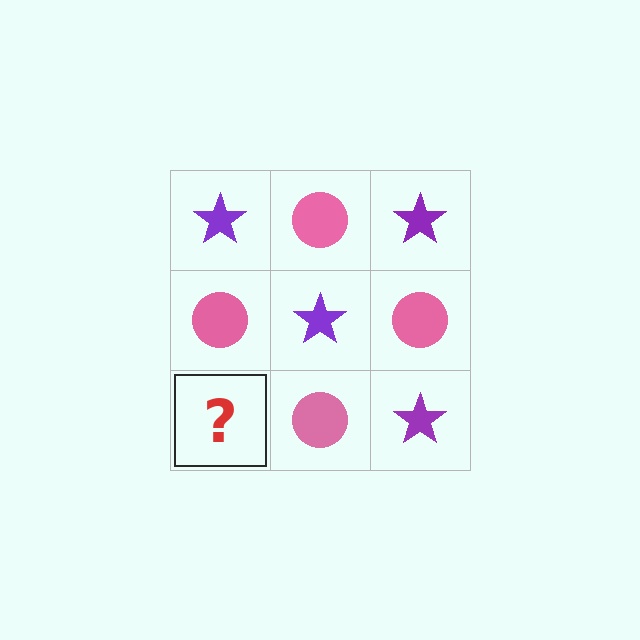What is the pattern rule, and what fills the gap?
The rule is that it alternates purple star and pink circle in a checkerboard pattern. The gap should be filled with a purple star.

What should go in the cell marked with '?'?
The missing cell should contain a purple star.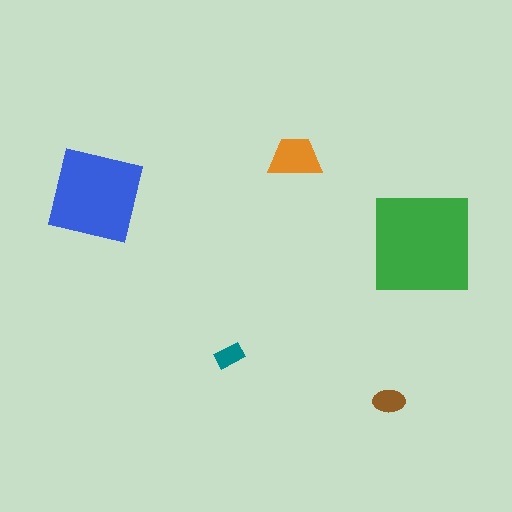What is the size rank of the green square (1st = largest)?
1st.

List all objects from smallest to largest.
The teal rectangle, the brown ellipse, the orange trapezoid, the blue square, the green square.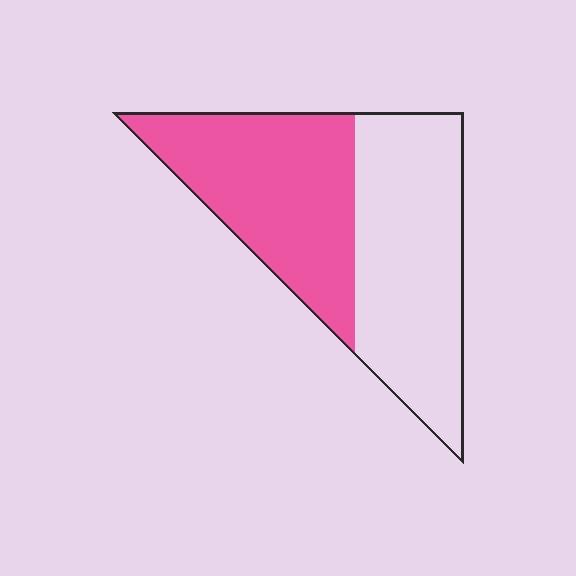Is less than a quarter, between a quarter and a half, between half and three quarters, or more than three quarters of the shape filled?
Between a quarter and a half.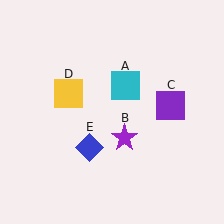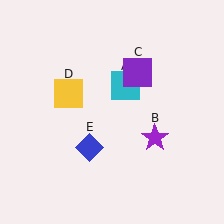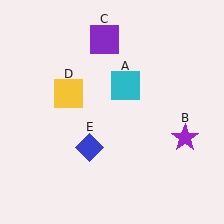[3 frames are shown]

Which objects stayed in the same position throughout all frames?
Cyan square (object A) and yellow square (object D) and blue diamond (object E) remained stationary.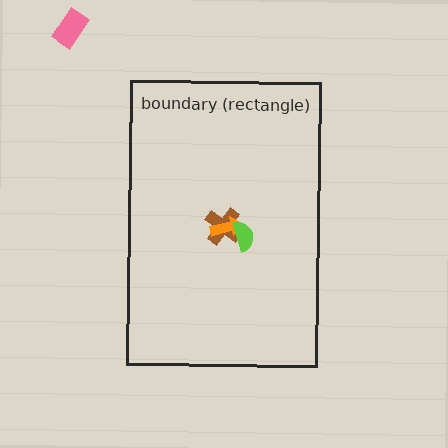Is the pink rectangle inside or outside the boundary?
Outside.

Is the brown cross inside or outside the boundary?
Inside.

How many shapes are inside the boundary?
3 inside, 1 outside.